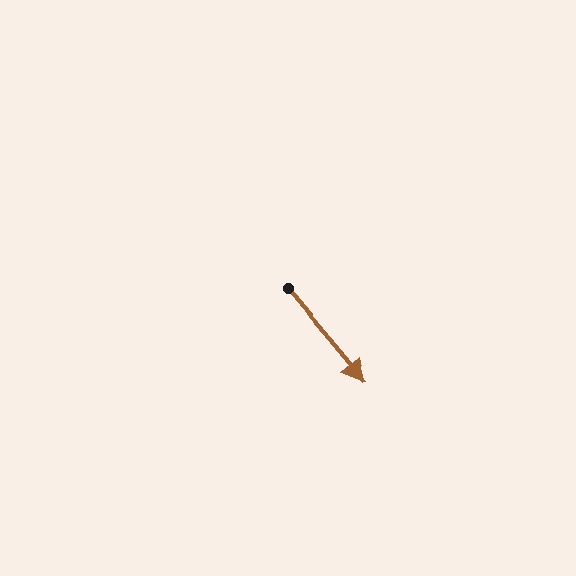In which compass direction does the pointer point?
Southeast.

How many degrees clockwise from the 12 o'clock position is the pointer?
Approximately 140 degrees.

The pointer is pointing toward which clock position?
Roughly 5 o'clock.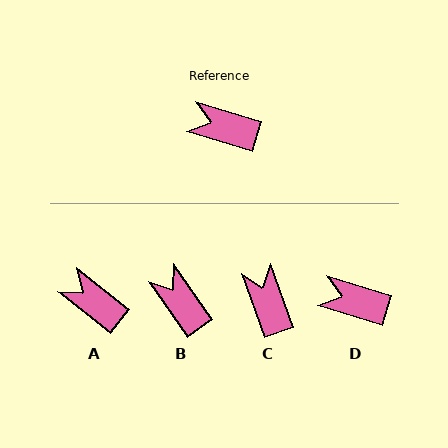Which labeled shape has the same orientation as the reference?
D.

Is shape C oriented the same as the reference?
No, it is off by about 54 degrees.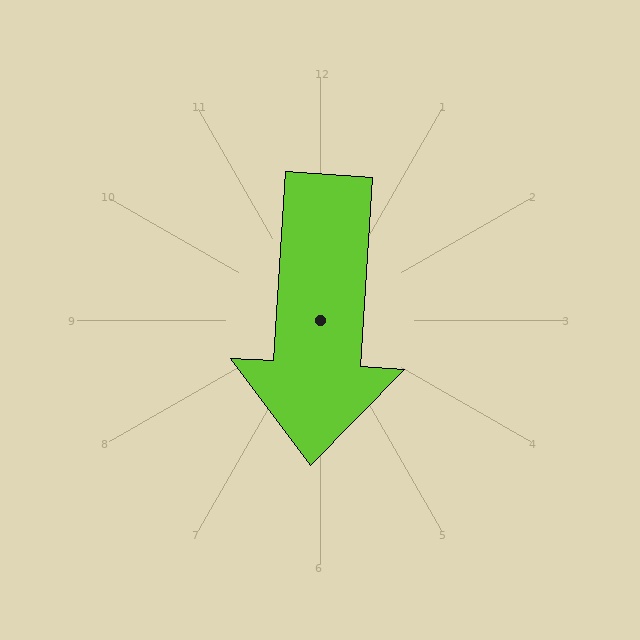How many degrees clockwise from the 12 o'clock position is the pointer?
Approximately 184 degrees.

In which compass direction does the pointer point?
South.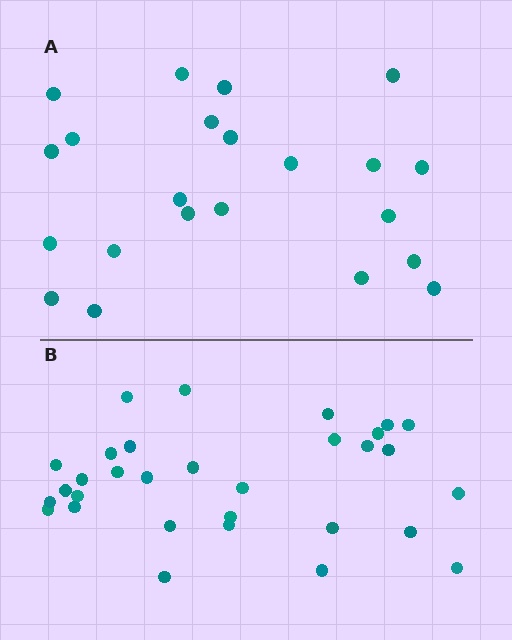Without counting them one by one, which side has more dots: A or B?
Region B (the bottom region) has more dots.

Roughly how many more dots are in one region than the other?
Region B has roughly 8 or so more dots than region A.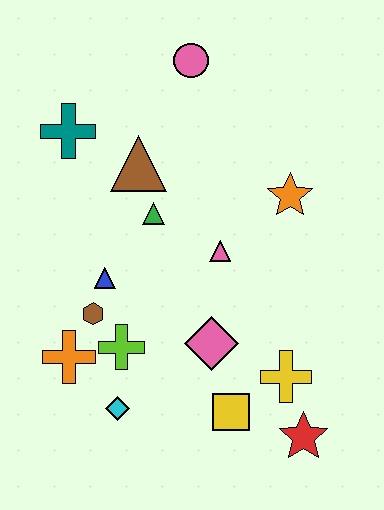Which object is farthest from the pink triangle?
The red star is farthest from the pink triangle.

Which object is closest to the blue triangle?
The brown hexagon is closest to the blue triangle.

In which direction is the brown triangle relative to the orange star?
The brown triangle is to the left of the orange star.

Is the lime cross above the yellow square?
Yes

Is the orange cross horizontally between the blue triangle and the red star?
No